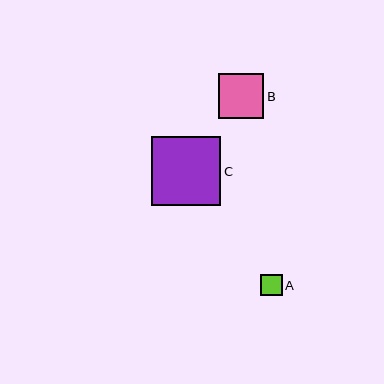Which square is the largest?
Square C is the largest with a size of approximately 69 pixels.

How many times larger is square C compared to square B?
Square C is approximately 1.6 times the size of square B.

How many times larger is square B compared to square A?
Square B is approximately 2.1 times the size of square A.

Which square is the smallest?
Square A is the smallest with a size of approximately 22 pixels.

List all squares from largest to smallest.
From largest to smallest: C, B, A.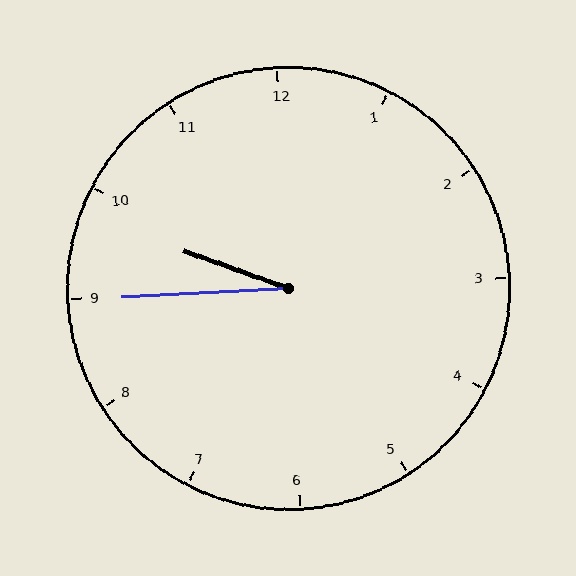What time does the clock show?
9:45.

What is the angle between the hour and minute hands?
Approximately 22 degrees.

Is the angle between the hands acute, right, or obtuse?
It is acute.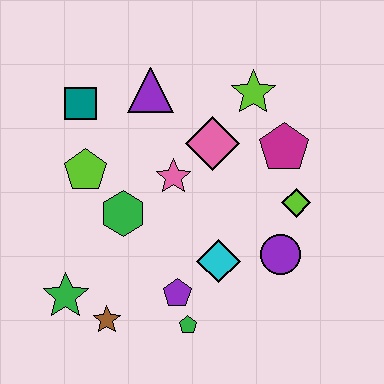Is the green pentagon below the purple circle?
Yes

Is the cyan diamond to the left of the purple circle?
Yes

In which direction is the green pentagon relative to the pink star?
The green pentagon is below the pink star.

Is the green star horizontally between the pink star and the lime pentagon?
No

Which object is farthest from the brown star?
The lime star is farthest from the brown star.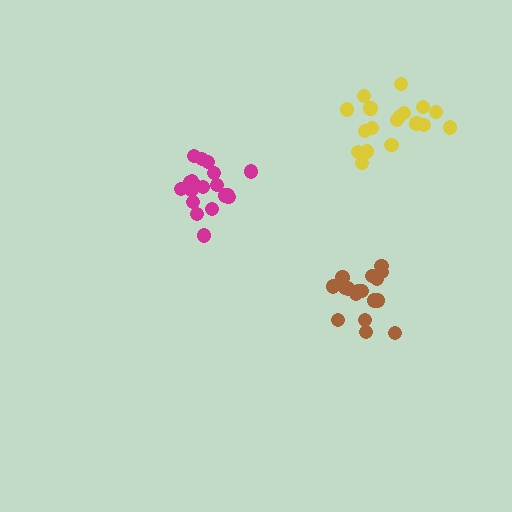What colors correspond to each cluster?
The clusters are colored: brown, magenta, yellow.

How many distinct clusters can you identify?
There are 3 distinct clusters.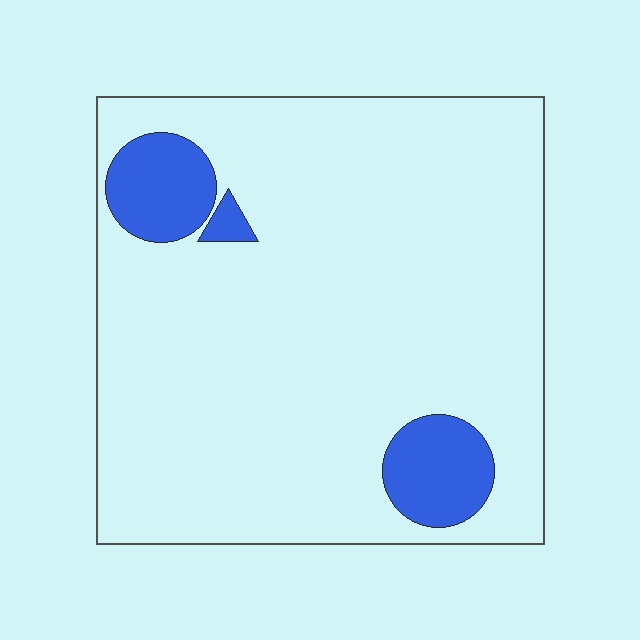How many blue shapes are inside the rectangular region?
3.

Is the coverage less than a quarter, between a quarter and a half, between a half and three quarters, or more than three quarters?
Less than a quarter.